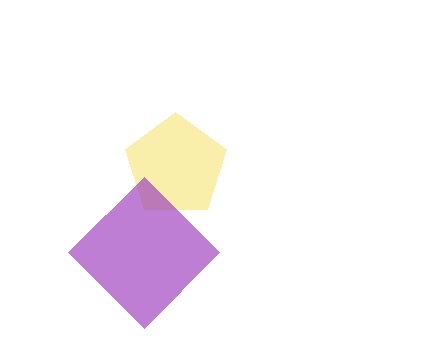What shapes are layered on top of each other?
The layered shapes are: a yellow pentagon, a purple diamond.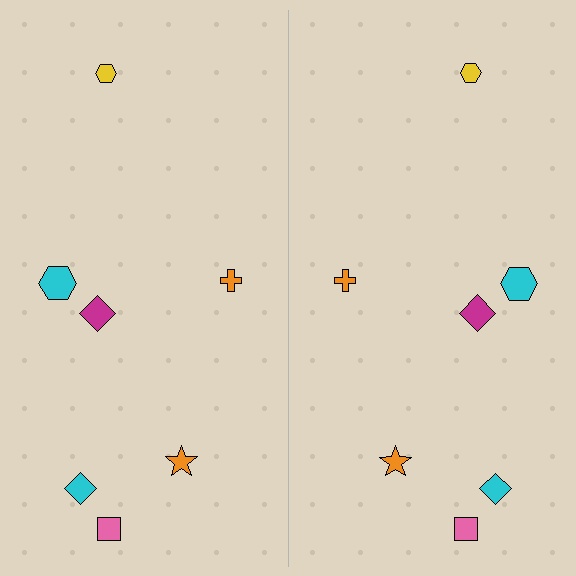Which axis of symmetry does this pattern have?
The pattern has a vertical axis of symmetry running through the center of the image.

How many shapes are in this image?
There are 14 shapes in this image.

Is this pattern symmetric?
Yes, this pattern has bilateral (reflection) symmetry.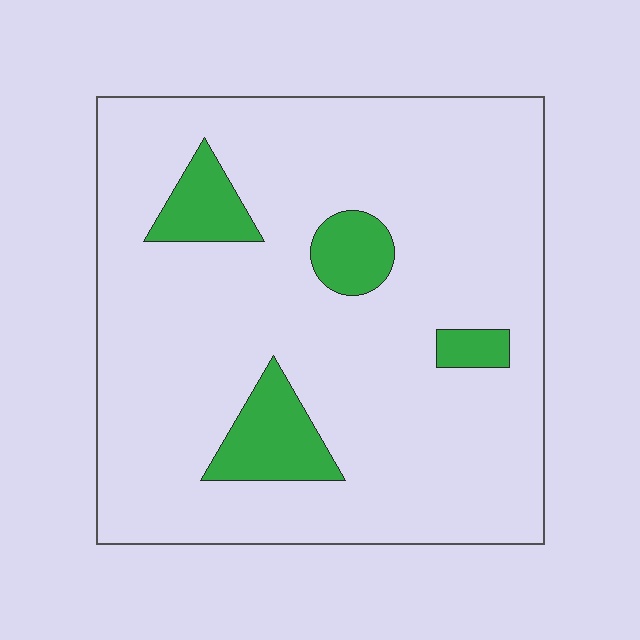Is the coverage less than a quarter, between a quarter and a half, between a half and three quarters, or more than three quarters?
Less than a quarter.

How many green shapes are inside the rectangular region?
4.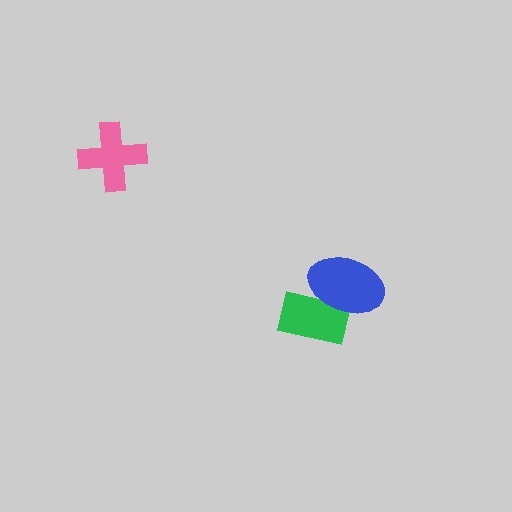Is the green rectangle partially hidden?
Yes, it is partially covered by another shape.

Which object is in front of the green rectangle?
The blue ellipse is in front of the green rectangle.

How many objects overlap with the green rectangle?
1 object overlaps with the green rectangle.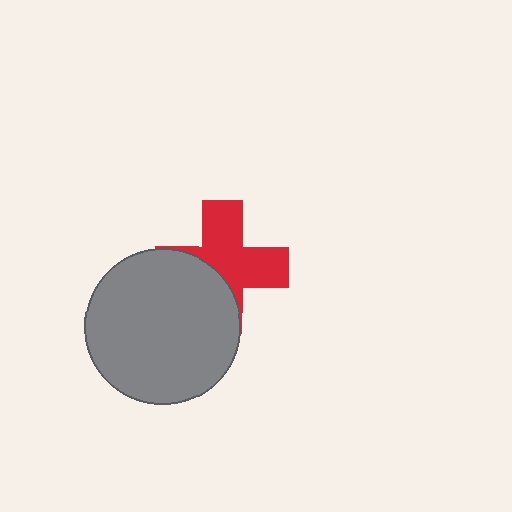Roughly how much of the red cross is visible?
About half of it is visible (roughly 58%).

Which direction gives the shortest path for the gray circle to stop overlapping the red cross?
Moving toward the lower-left gives the shortest separation.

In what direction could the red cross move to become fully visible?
The red cross could move toward the upper-right. That would shift it out from behind the gray circle entirely.